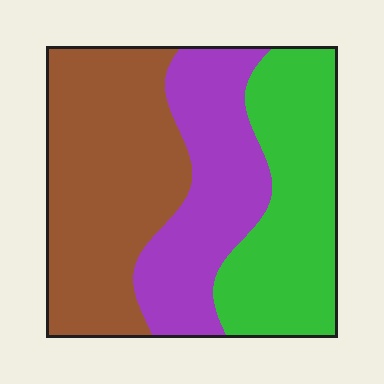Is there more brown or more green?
Brown.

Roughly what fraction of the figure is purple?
Purple takes up about one quarter (1/4) of the figure.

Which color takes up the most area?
Brown, at roughly 40%.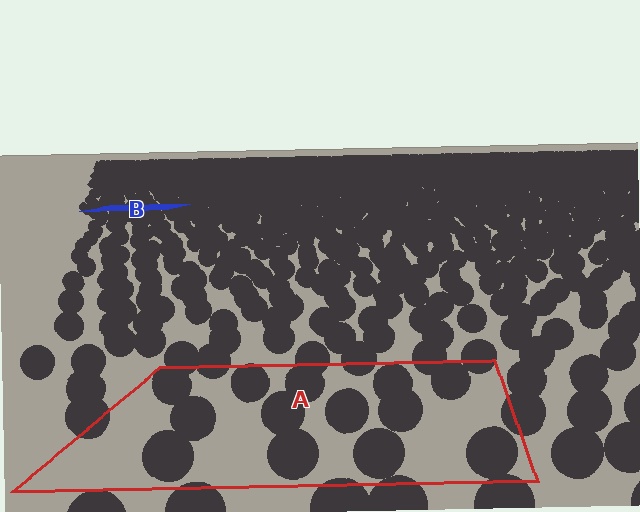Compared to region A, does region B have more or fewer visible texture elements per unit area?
Region B has more texture elements per unit area — they are packed more densely because it is farther away.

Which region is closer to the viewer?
Region A is closer. The texture elements there are larger and more spread out.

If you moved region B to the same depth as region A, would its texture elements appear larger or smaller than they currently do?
They would appear larger. At a closer depth, the same texture elements are projected at a bigger on-screen size.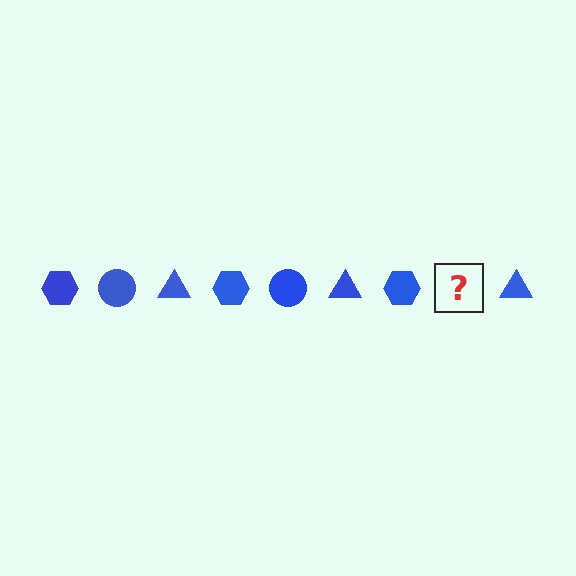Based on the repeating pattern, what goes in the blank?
The blank should be a blue circle.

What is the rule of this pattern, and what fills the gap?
The rule is that the pattern cycles through hexagon, circle, triangle shapes in blue. The gap should be filled with a blue circle.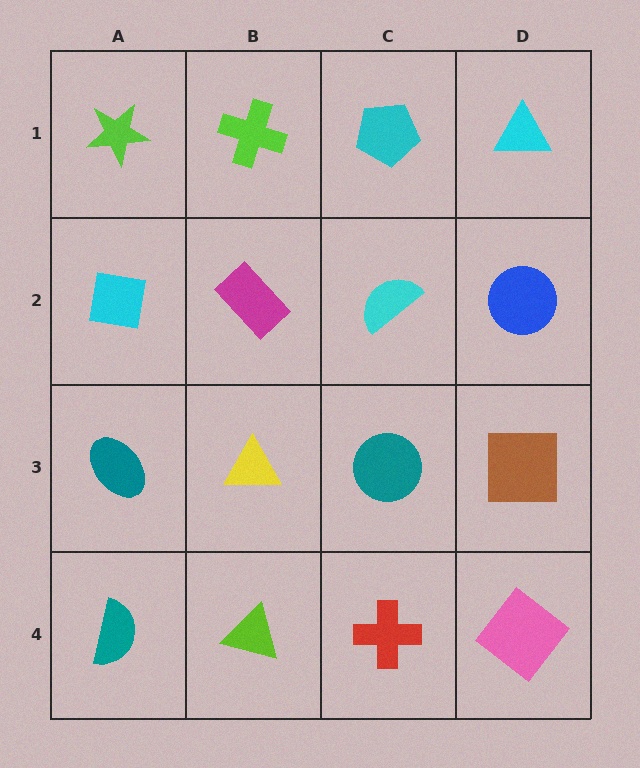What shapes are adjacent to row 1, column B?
A magenta rectangle (row 2, column B), a lime star (row 1, column A), a cyan pentagon (row 1, column C).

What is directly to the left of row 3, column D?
A teal circle.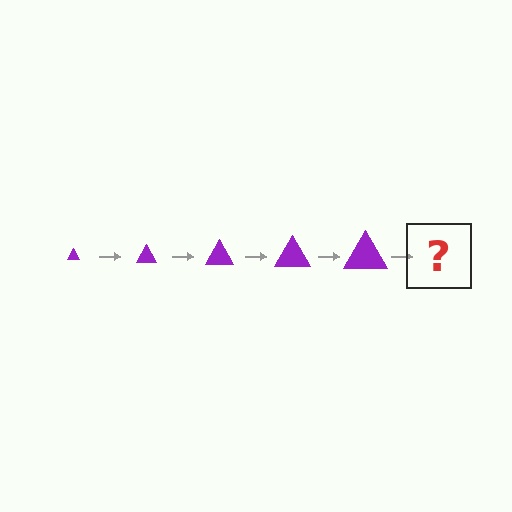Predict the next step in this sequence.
The next step is a purple triangle, larger than the previous one.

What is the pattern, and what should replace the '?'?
The pattern is that the triangle gets progressively larger each step. The '?' should be a purple triangle, larger than the previous one.